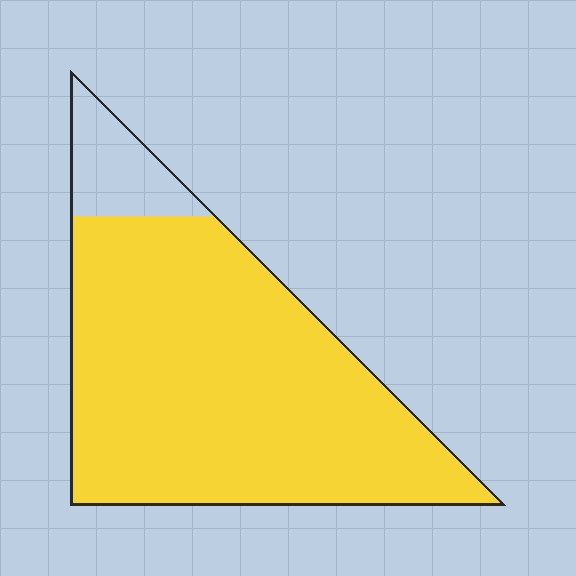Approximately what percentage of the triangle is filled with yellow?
Approximately 90%.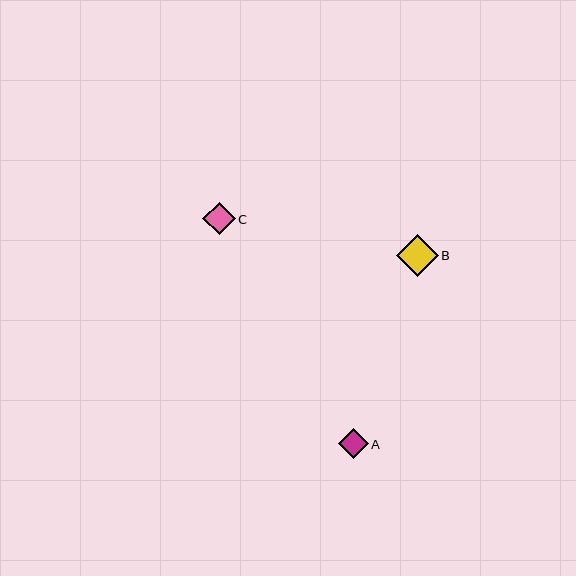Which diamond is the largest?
Diamond B is the largest with a size of approximately 42 pixels.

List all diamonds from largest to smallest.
From largest to smallest: B, C, A.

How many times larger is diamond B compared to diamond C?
Diamond B is approximately 1.3 times the size of diamond C.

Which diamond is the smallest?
Diamond A is the smallest with a size of approximately 30 pixels.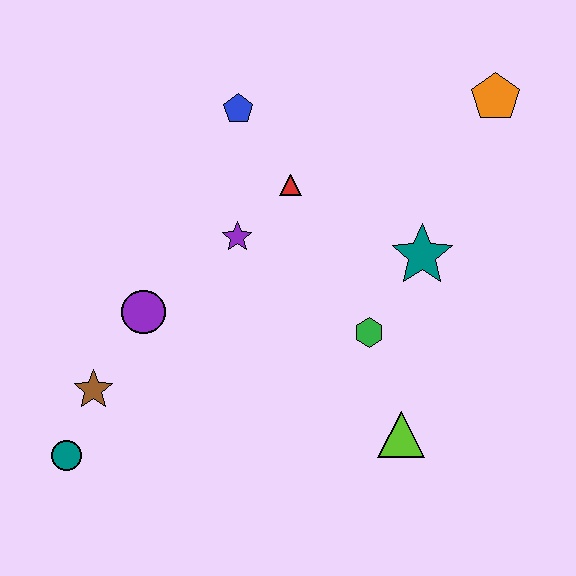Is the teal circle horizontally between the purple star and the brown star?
No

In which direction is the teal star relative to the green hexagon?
The teal star is above the green hexagon.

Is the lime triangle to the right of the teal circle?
Yes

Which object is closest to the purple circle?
The brown star is closest to the purple circle.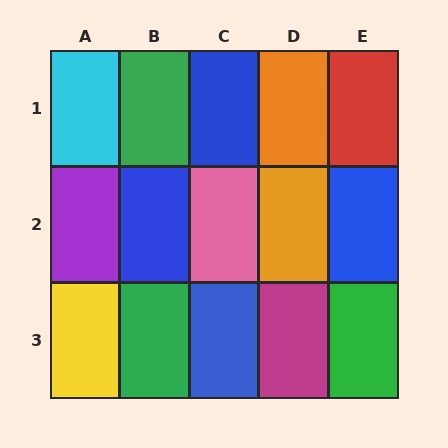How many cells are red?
1 cell is red.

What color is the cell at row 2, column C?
Pink.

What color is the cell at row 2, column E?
Blue.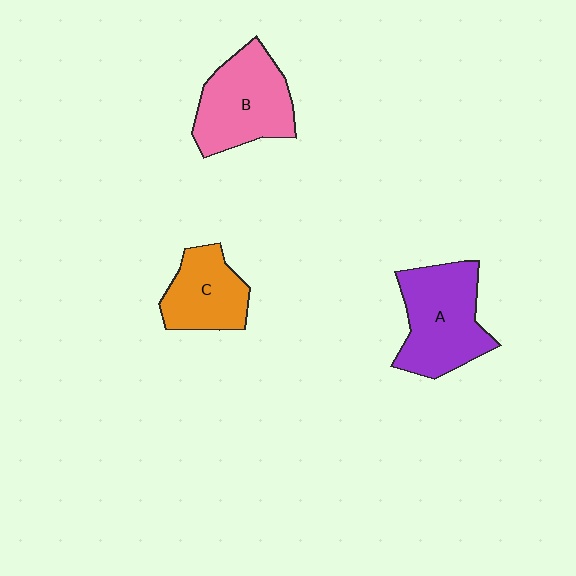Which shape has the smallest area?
Shape C (orange).